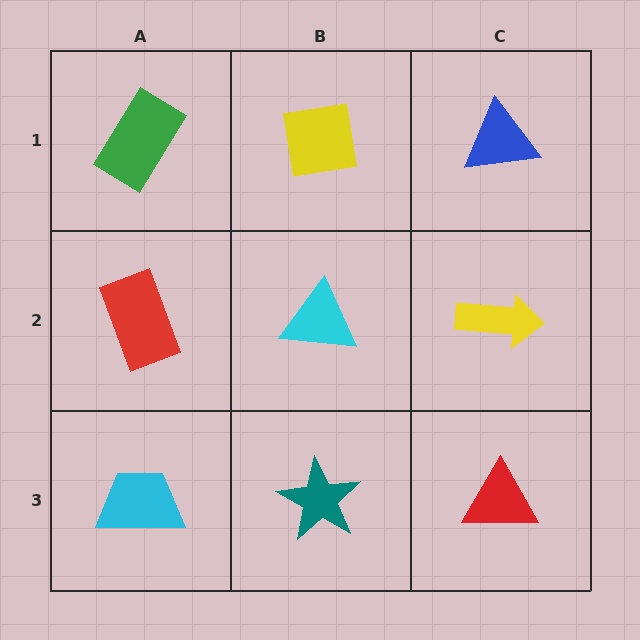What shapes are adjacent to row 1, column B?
A cyan triangle (row 2, column B), a green rectangle (row 1, column A), a blue triangle (row 1, column C).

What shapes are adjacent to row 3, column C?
A yellow arrow (row 2, column C), a teal star (row 3, column B).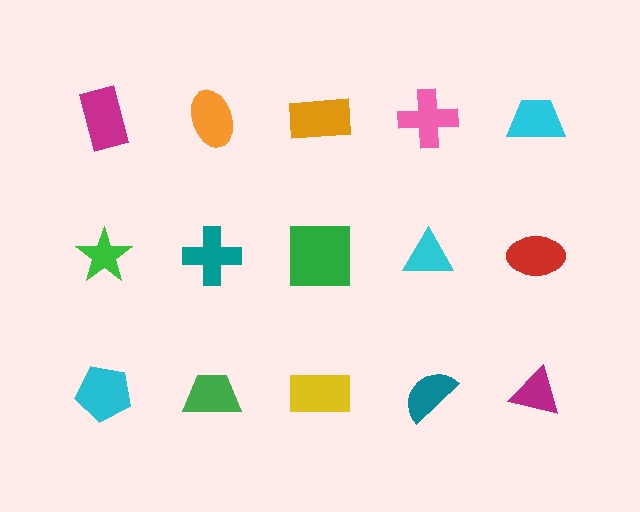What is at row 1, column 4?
A pink cross.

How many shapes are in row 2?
5 shapes.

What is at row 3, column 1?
A cyan pentagon.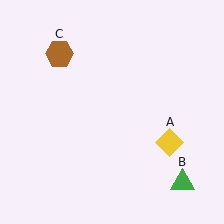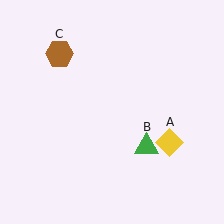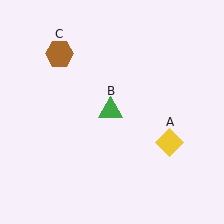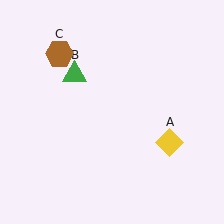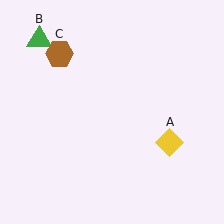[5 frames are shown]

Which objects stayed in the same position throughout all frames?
Yellow diamond (object A) and brown hexagon (object C) remained stationary.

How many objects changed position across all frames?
1 object changed position: green triangle (object B).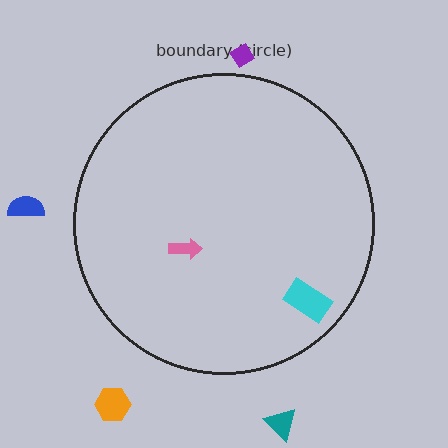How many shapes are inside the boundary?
2 inside, 4 outside.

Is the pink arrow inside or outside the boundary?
Inside.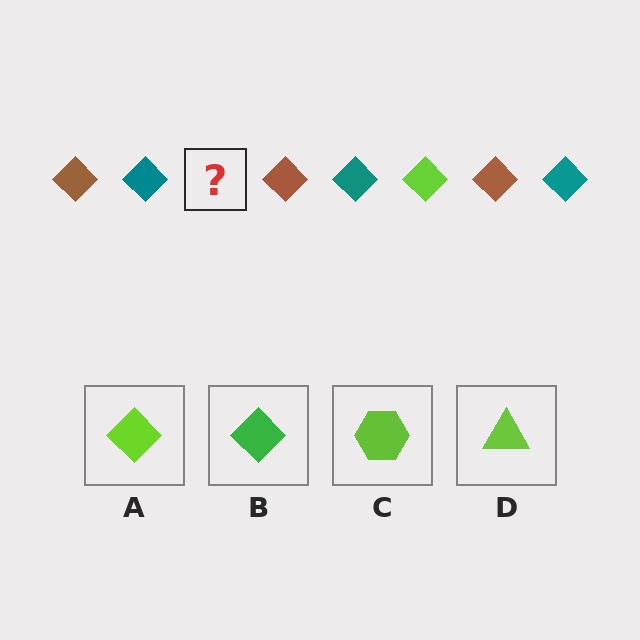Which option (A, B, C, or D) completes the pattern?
A.